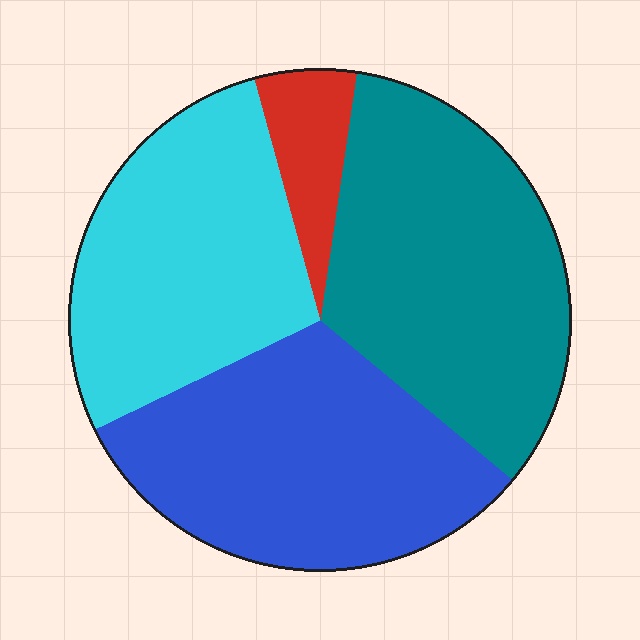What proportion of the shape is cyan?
Cyan covers 28% of the shape.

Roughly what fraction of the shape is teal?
Teal takes up about one third (1/3) of the shape.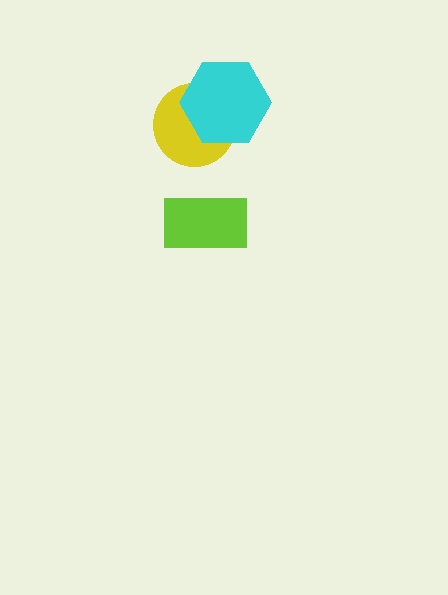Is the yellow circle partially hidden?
Yes, it is partially covered by another shape.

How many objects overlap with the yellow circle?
1 object overlaps with the yellow circle.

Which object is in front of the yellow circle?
The cyan hexagon is in front of the yellow circle.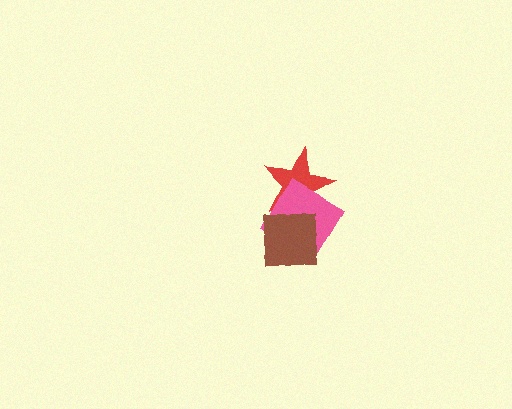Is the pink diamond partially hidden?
Yes, it is partially covered by another shape.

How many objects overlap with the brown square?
2 objects overlap with the brown square.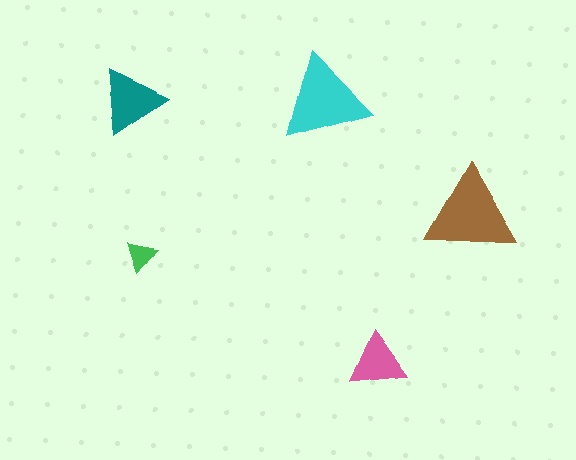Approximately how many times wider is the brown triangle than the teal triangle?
About 1.5 times wider.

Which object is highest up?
The cyan triangle is topmost.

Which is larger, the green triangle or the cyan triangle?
The cyan one.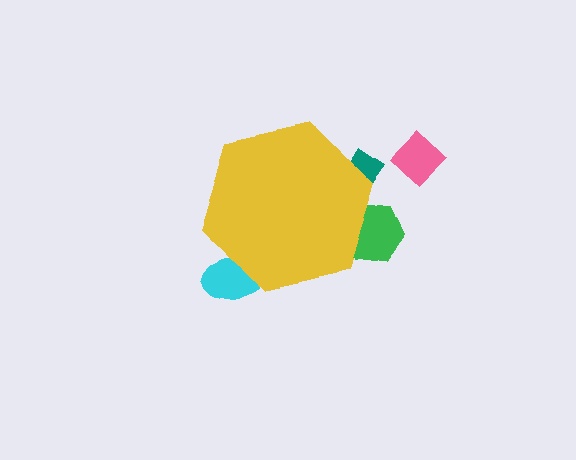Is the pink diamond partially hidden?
No, the pink diamond is fully visible.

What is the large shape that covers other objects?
A yellow hexagon.